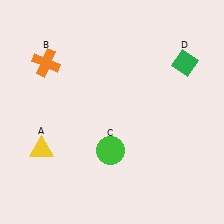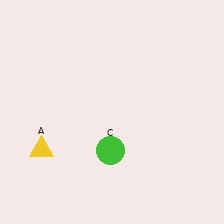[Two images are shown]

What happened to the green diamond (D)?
The green diamond (D) was removed in Image 2. It was in the top-right area of Image 1.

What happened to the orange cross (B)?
The orange cross (B) was removed in Image 2. It was in the top-left area of Image 1.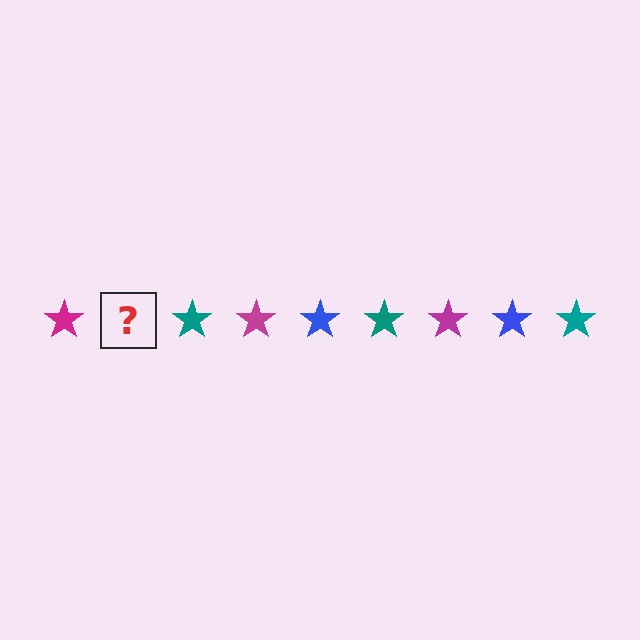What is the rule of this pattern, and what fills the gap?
The rule is that the pattern cycles through magenta, blue, teal stars. The gap should be filled with a blue star.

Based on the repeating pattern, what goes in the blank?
The blank should be a blue star.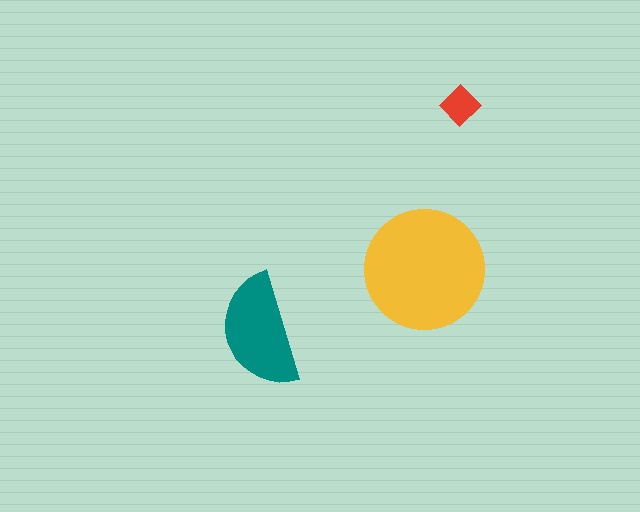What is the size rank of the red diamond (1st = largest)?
3rd.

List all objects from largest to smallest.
The yellow circle, the teal semicircle, the red diamond.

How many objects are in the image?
There are 3 objects in the image.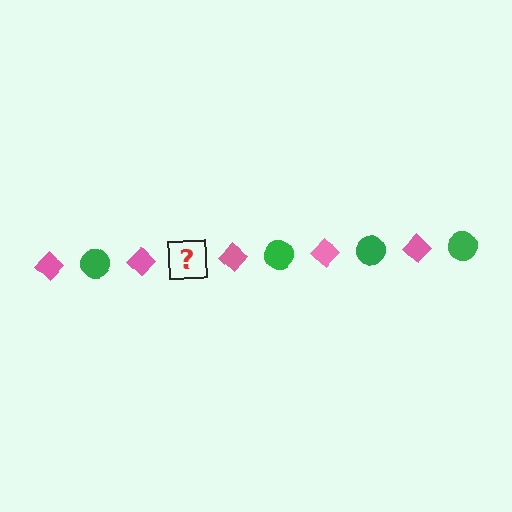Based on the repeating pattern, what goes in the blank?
The blank should be a green circle.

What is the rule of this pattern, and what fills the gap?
The rule is that the pattern alternates between pink diamond and green circle. The gap should be filled with a green circle.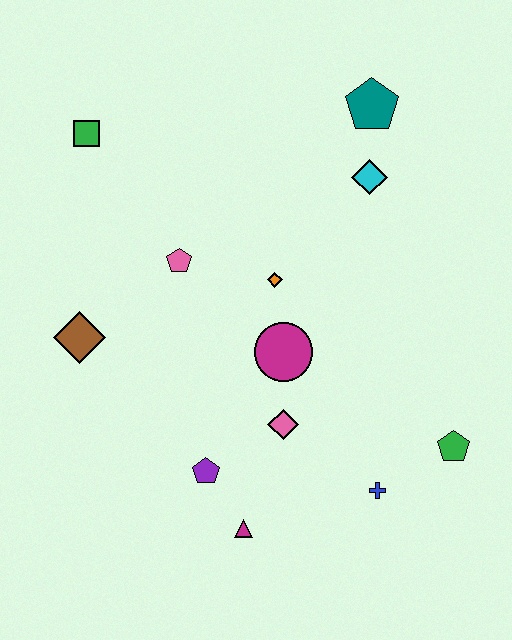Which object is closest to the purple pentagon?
The magenta triangle is closest to the purple pentagon.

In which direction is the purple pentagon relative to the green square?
The purple pentagon is below the green square.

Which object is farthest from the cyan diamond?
The magenta triangle is farthest from the cyan diamond.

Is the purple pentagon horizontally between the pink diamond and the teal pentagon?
No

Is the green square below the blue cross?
No